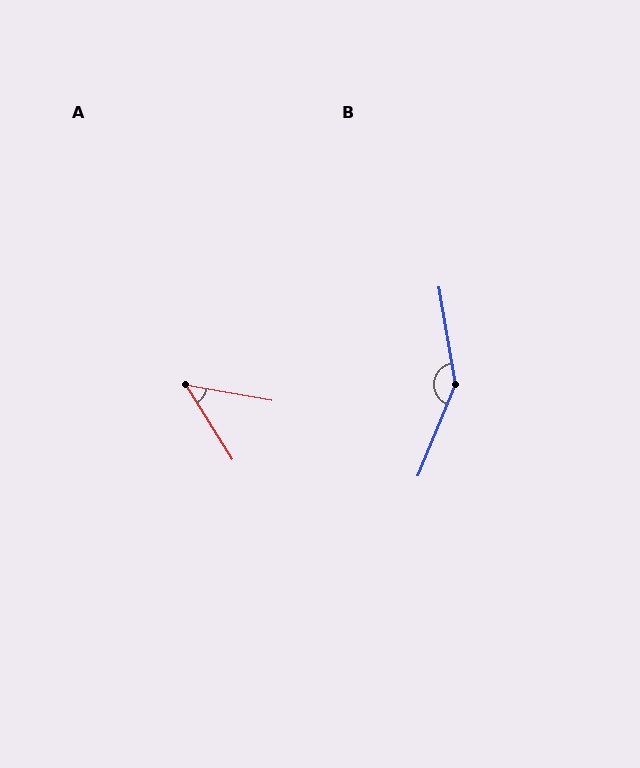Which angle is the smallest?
A, at approximately 47 degrees.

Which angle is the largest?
B, at approximately 148 degrees.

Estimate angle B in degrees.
Approximately 148 degrees.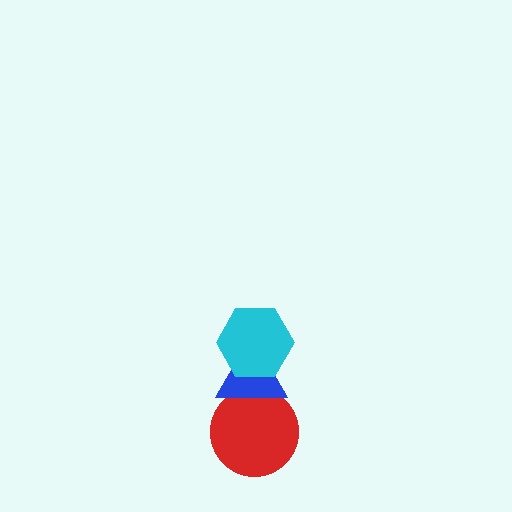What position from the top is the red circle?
The red circle is 3rd from the top.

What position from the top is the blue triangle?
The blue triangle is 2nd from the top.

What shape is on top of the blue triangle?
The cyan hexagon is on top of the blue triangle.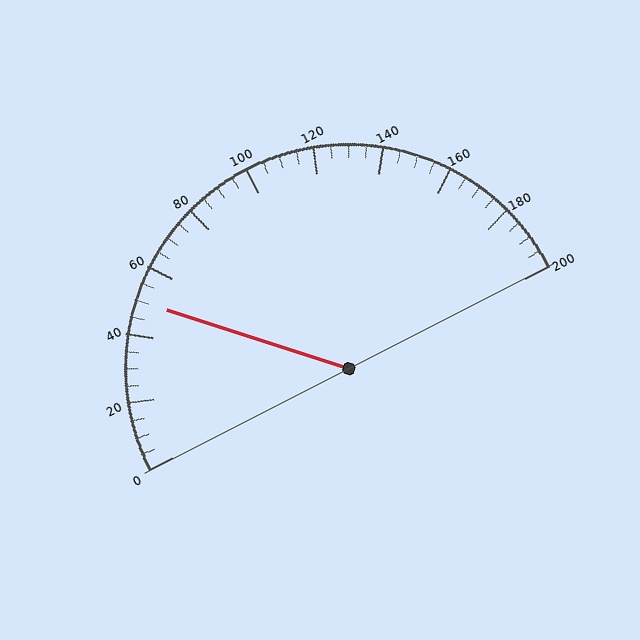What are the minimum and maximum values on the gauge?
The gauge ranges from 0 to 200.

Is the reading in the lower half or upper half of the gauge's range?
The reading is in the lower half of the range (0 to 200).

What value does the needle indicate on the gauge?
The needle indicates approximately 50.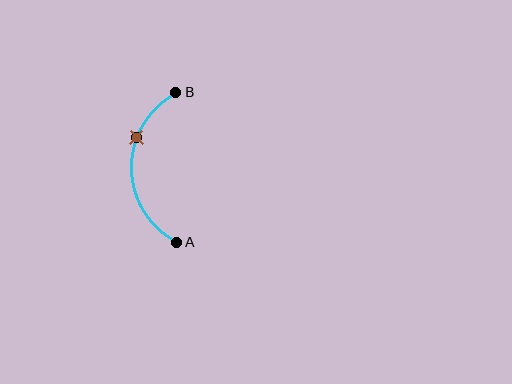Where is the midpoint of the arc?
The arc midpoint is the point on the curve farthest from the straight line joining A and B. It sits to the left of that line.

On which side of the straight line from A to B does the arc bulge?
The arc bulges to the left of the straight line connecting A and B.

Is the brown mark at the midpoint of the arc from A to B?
No. The brown mark lies on the arc but is closer to endpoint B. The arc midpoint would be at the point on the curve equidistant along the arc from both A and B.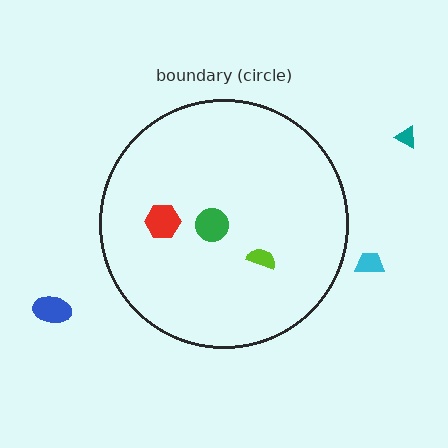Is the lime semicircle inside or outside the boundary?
Inside.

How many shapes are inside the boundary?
3 inside, 3 outside.